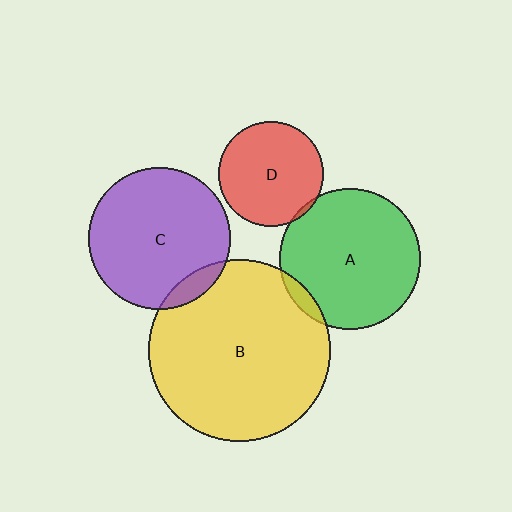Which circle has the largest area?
Circle B (yellow).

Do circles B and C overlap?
Yes.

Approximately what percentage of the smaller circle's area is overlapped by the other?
Approximately 10%.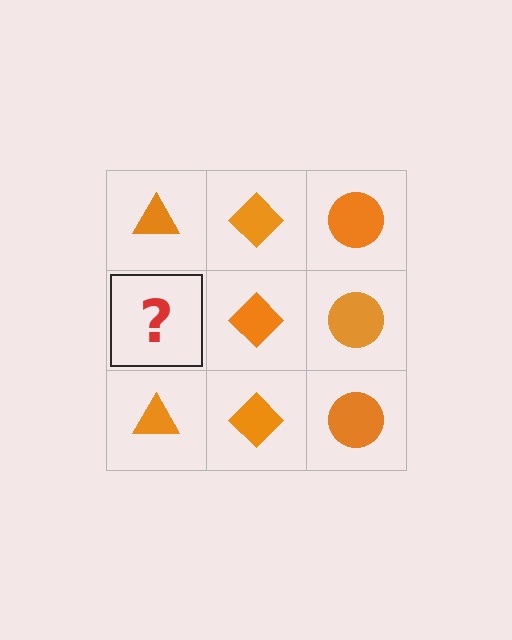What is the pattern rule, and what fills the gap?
The rule is that each column has a consistent shape. The gap should be filled with an orange triangle.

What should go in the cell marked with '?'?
The missing cell should contain an orange triangle.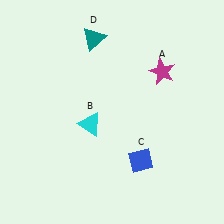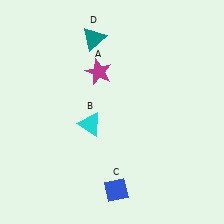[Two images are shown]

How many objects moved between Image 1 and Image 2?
2 objects moved between the two images.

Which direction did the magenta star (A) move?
The magenta star (A) moved left.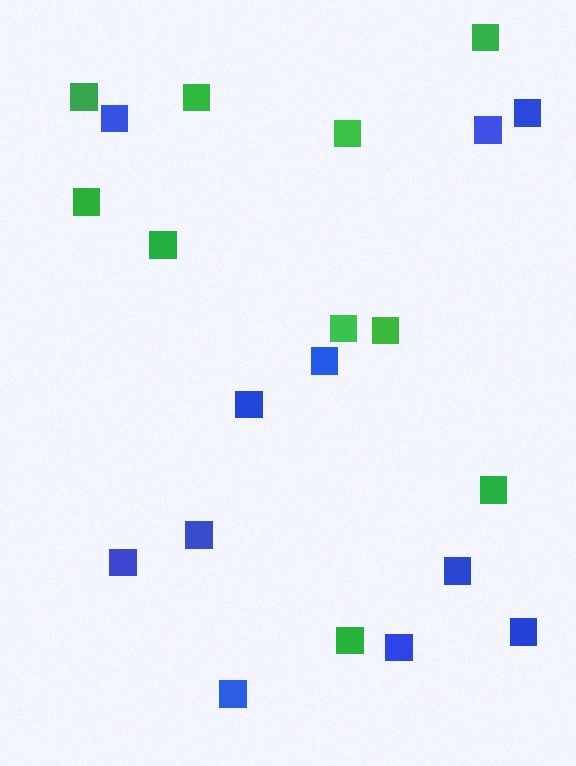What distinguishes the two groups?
There are 2 groups: one group of green squares (10) and one group of blue squares (11).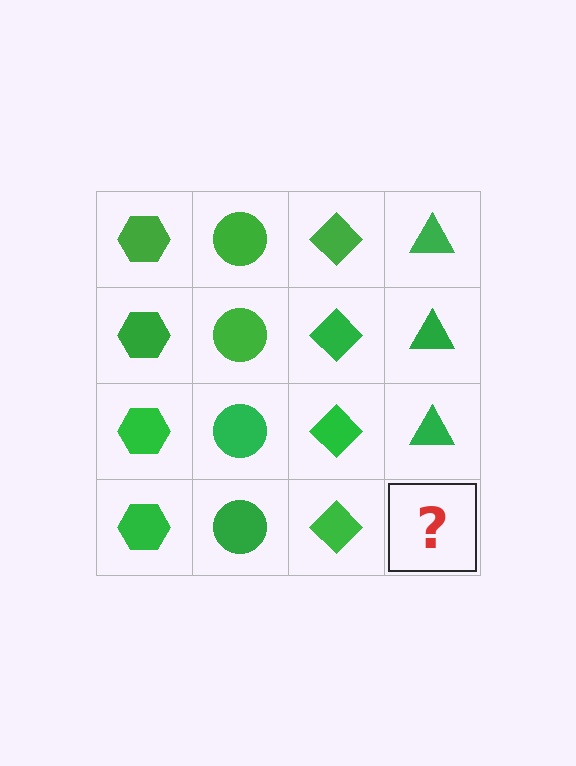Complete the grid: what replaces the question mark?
The question mark should be replaced with a green triangle.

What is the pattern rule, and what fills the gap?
The rule is that each column has a consistent shape. The gap should be filled with a green triangle.